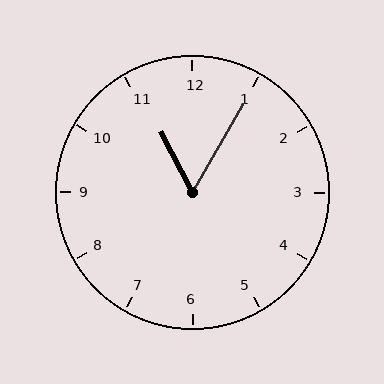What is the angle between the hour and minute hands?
Approximately 58 degrees.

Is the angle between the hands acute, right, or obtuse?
It is acute.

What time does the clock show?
11:05.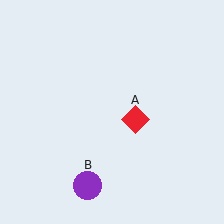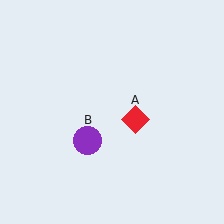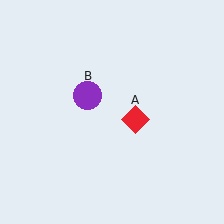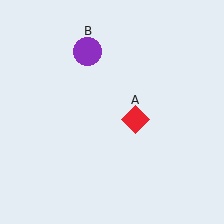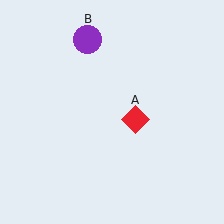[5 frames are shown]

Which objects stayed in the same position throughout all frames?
Red diamond (object A) remained stationary.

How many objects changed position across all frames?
1 object changed position: purple circle (object B).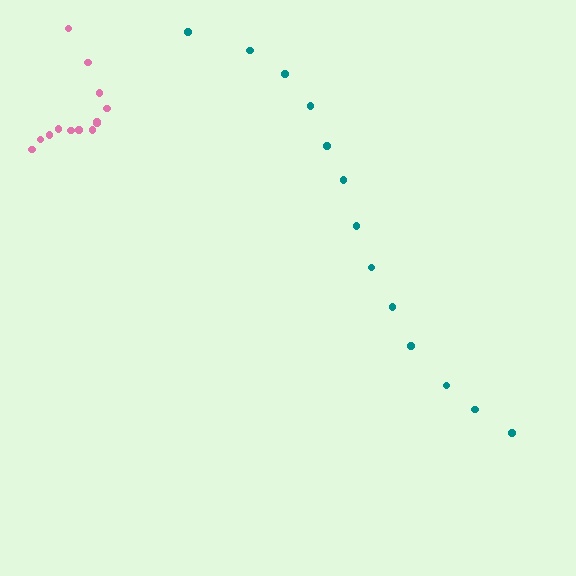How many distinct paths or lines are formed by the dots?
There are 2 distinct paths.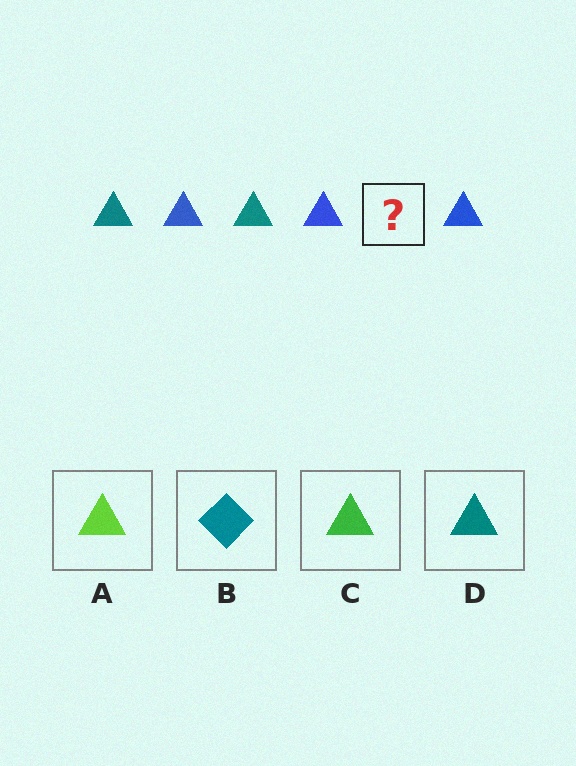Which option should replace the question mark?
Option D.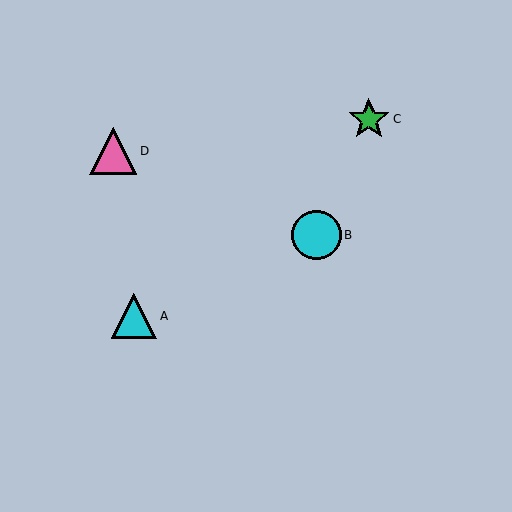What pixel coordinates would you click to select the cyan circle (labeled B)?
Click at (316, 235) to select the cyan circle B.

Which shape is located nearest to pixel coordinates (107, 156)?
The pink triangle (labeled D) at (113, 151) is nearest to that location.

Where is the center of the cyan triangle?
The center of the cyan triangle is at (134, 316).